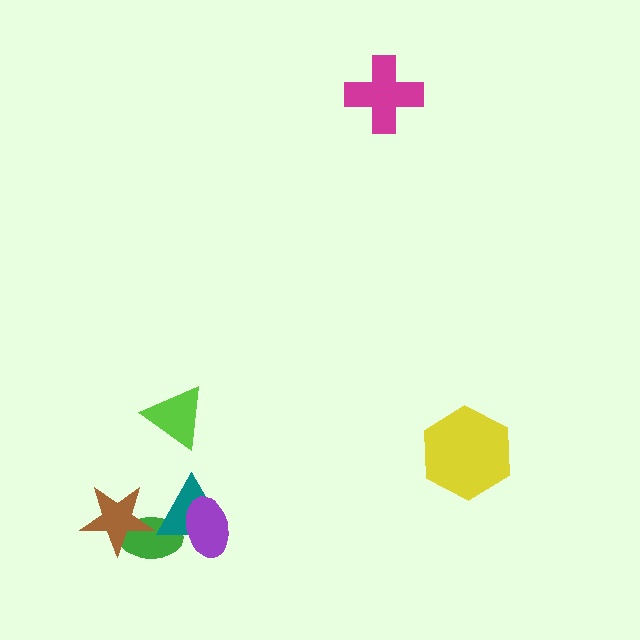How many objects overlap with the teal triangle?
2 objects overlap with the teal triangle.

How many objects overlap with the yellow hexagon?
0 objects overlap with the yellow hexagon.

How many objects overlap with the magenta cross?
0 objects overlap with the magenta cross.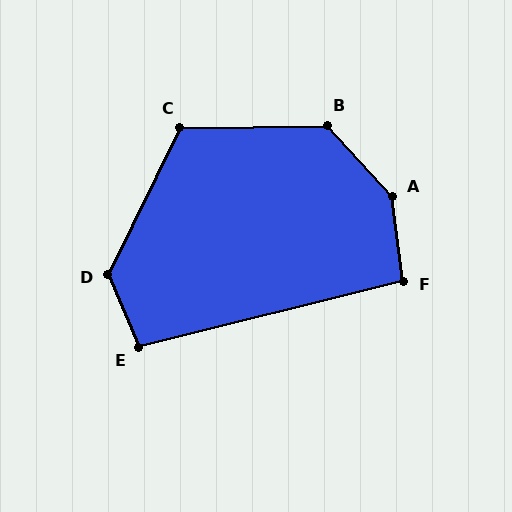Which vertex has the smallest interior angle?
F, at approximately 97 degrees.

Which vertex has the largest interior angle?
A, at approximately 144 degrees.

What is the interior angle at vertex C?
Approximately 117 degrees (obtuse).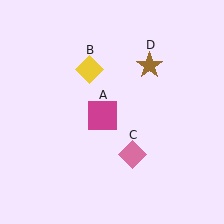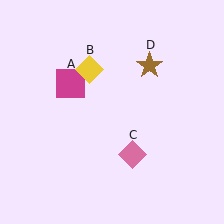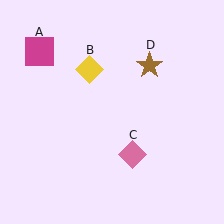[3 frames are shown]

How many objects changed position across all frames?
1 object changed position: magenta square (object A).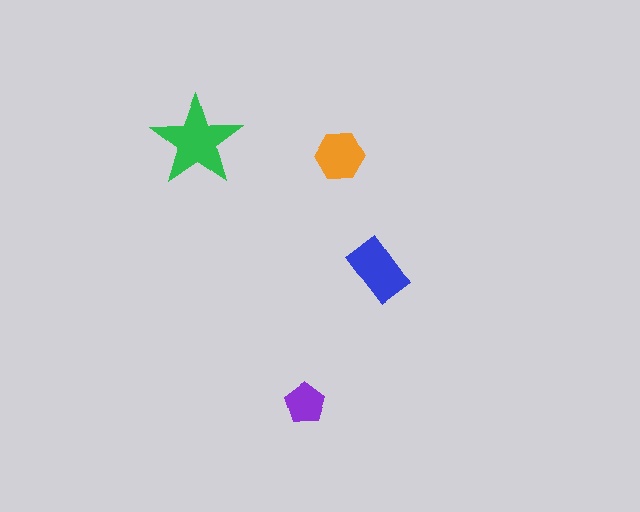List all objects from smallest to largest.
The purple pentagon, the orange hexagon, the blue rectangle, the green star.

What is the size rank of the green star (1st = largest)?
1st.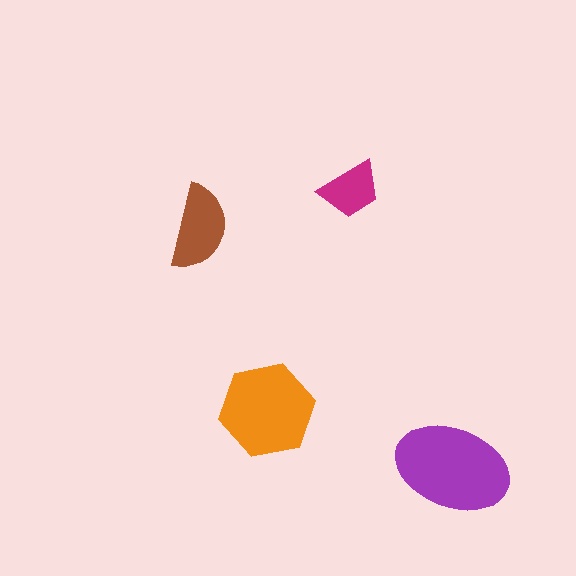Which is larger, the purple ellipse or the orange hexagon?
The purple ellipse.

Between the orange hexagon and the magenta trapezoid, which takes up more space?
The orange hexagon.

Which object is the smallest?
The magenta trapezoid.